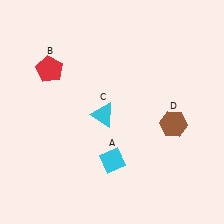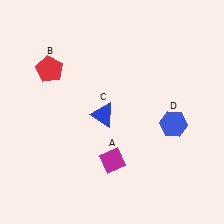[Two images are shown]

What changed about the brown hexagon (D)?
In Image 1, D is brown. In Image 2, it changed to blue.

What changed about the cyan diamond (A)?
In Image 1, A is cyan. In Image 2, it changed to magenta.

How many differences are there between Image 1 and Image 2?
There are 3 differences between the two images.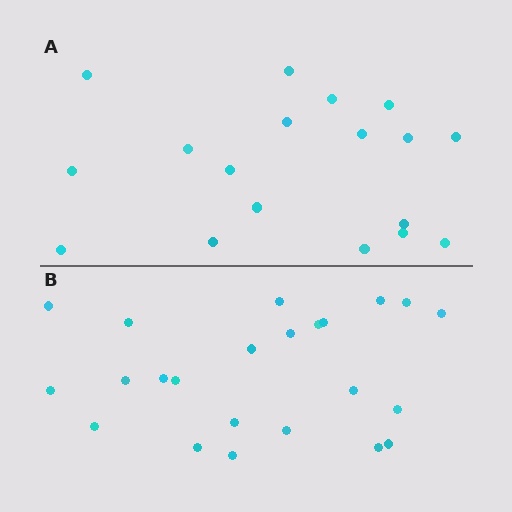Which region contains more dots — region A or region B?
Region B (the bottom region) has more dots.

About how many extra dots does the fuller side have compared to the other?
Region B has about 5 more dots than region A.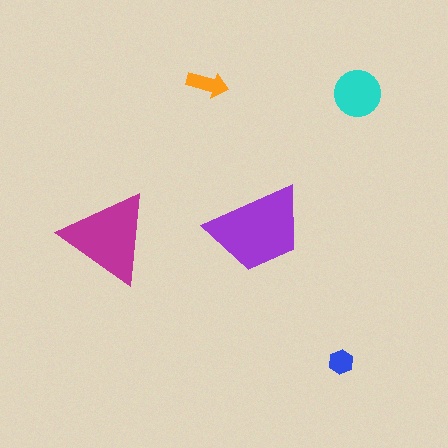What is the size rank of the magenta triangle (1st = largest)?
2nd.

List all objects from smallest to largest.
The blue hexagon, the orange arrow, the cyan circle, the magenta triangle, the purple trapezoid.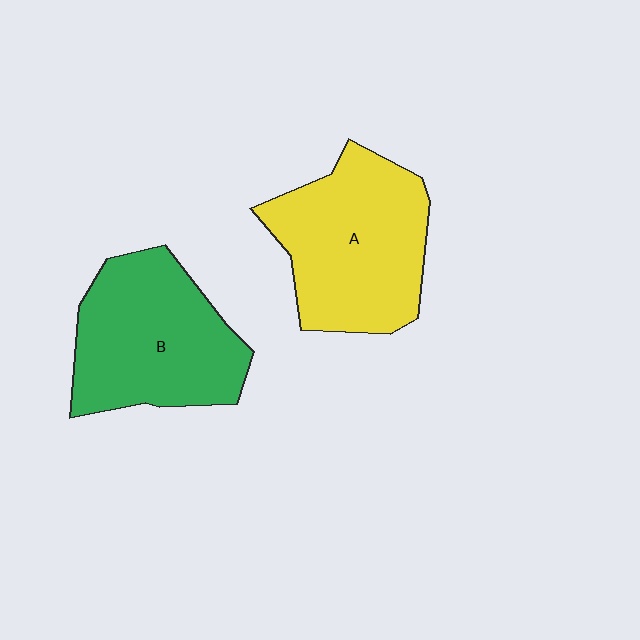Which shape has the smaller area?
Shape B (green).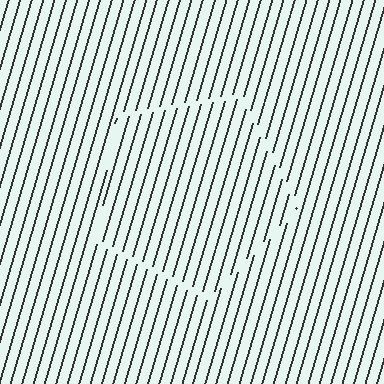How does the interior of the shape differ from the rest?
The interior of the shape contains the same grating, shifted by half a period — the contour is defined by the phase discontinuity where line-ends from the inner and outer gratings abut.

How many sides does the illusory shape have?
5 sides — the line-ends trace a pentagon.